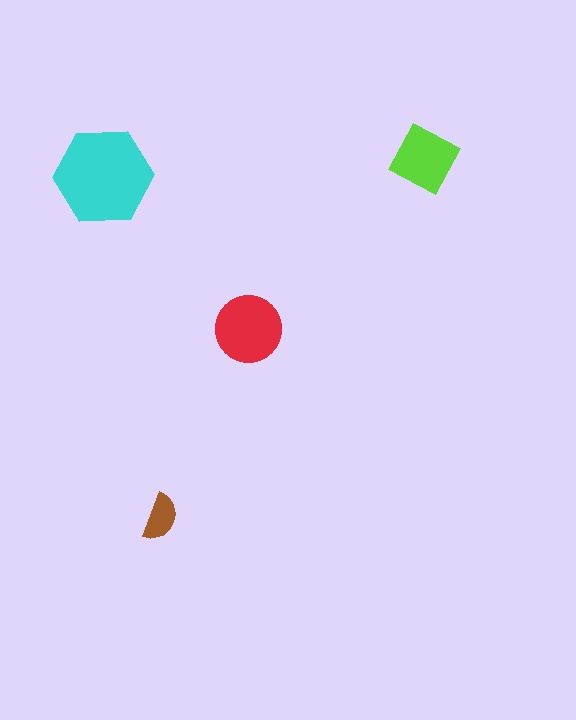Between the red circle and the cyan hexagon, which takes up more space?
The cyan hexagon.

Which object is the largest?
The cyan hexagon.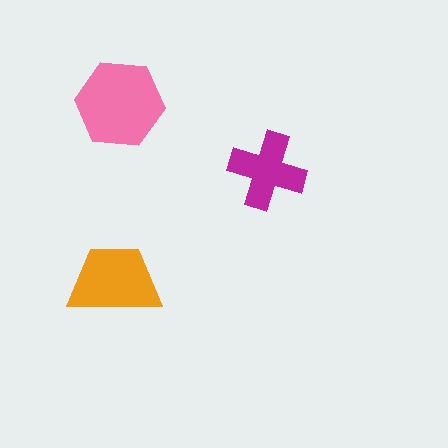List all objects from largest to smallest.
The pink hexagon, the orange trapezoid, the magenta cross.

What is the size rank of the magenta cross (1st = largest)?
3rd.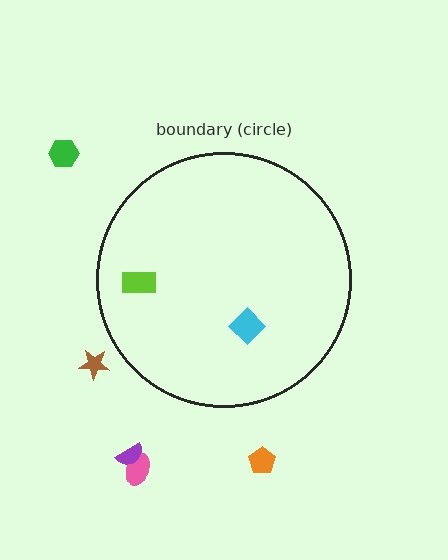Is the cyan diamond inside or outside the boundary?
Inside.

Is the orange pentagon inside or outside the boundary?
Outside.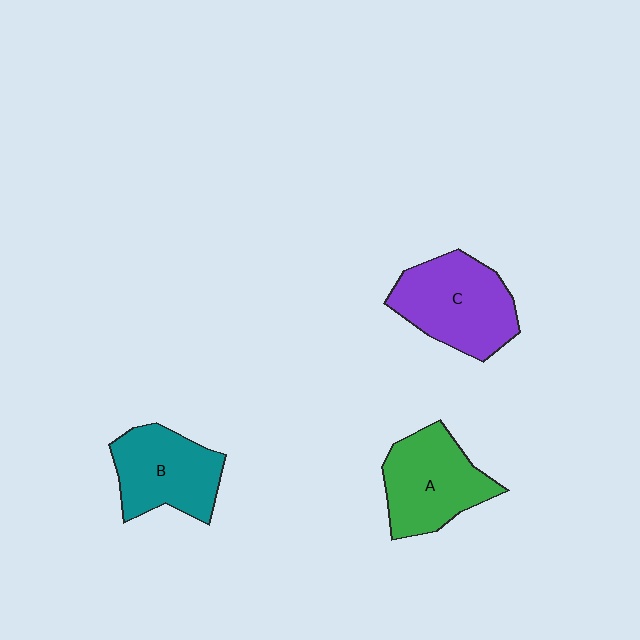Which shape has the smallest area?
Shape B (teal).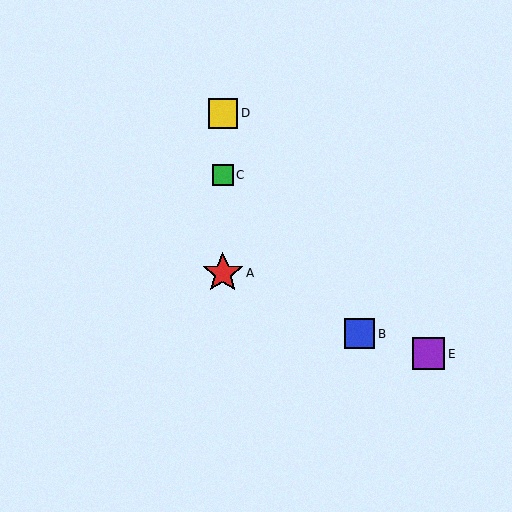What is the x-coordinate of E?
Object E is at x≈428.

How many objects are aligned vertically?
3 objects (A, C, D) are aligned vertically.